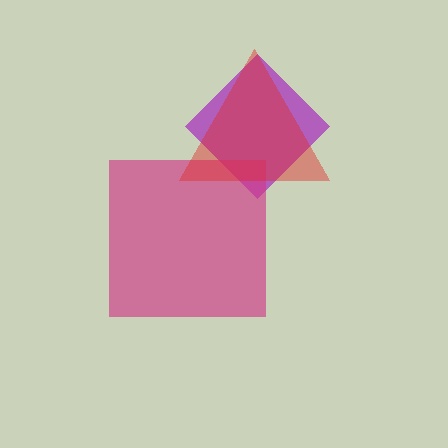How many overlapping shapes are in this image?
There are 3 overlapping shapes in the image.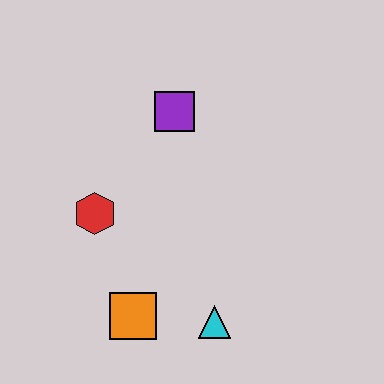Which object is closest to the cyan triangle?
The orange square is closest to the cyan triangle.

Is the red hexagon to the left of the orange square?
Yes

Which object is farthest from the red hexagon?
The cyan triangle is farthest from the red hexagon.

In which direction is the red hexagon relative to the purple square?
The red hexagon is below the purple square.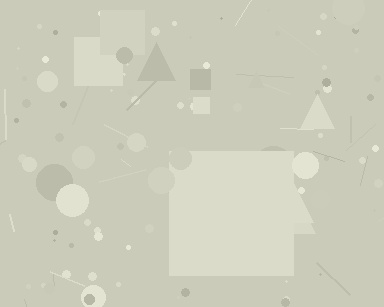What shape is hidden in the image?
A square is hidden in the image.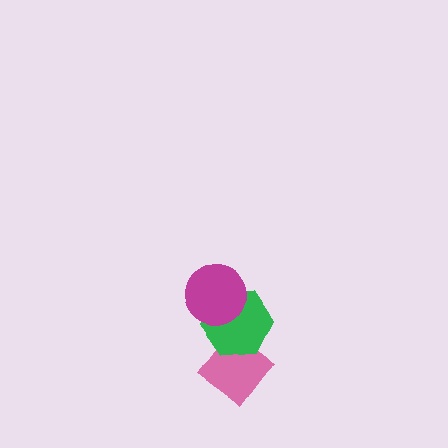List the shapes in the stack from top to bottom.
From top to bottom: the magenta circle, the green hexagon, the pink diamond.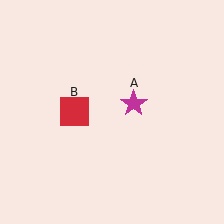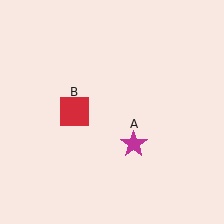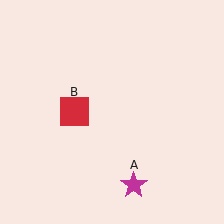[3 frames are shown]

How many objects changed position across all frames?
1 object changed position: magenta star (object A).